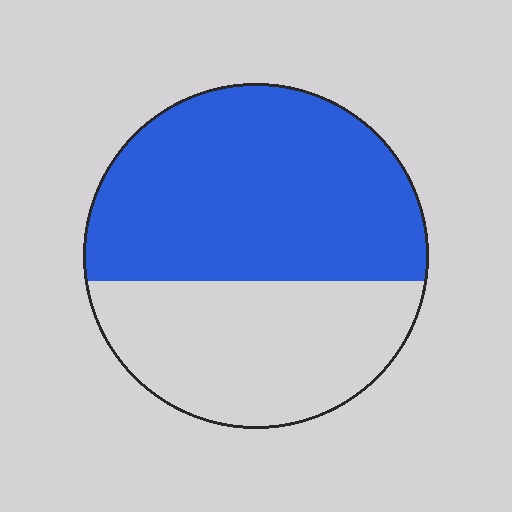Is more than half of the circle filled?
Yes.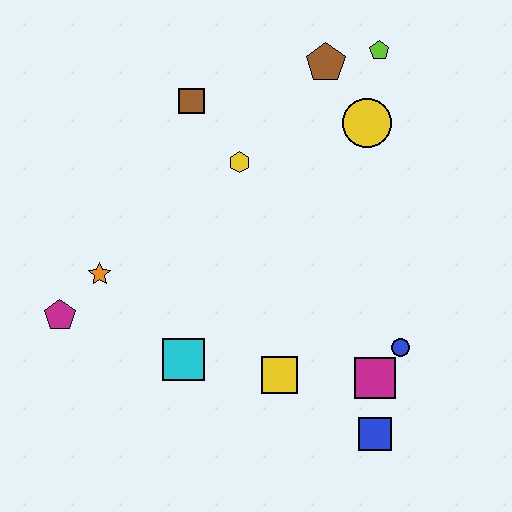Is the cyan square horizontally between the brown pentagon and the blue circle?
No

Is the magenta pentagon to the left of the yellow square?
Yes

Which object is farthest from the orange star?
The lime pentagon is farthest from the orange star.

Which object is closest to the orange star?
The magenta pentagon is closest to the orange star.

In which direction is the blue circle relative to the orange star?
The blue circle is to the right of the orange star.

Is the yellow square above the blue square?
Yes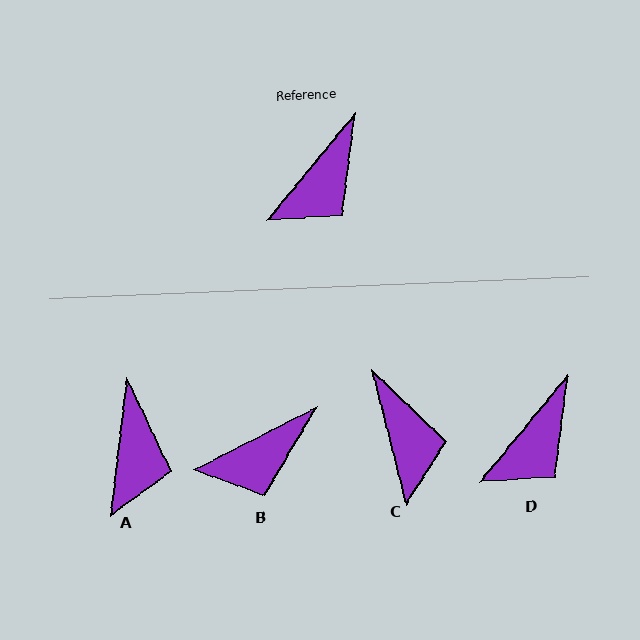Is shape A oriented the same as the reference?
No, it is off by about 32 degrees.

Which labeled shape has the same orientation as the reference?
D.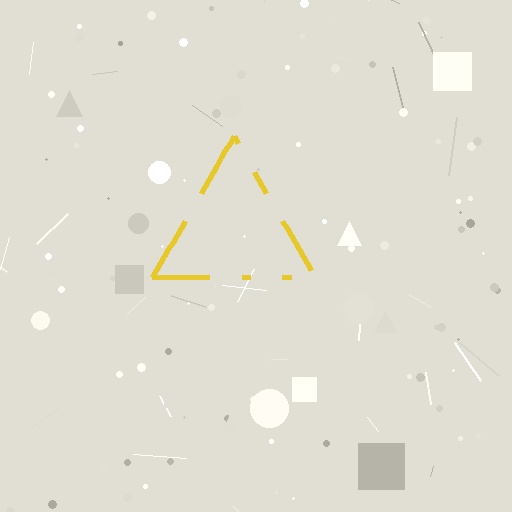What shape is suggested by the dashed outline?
The dashed outline suggests a triangle.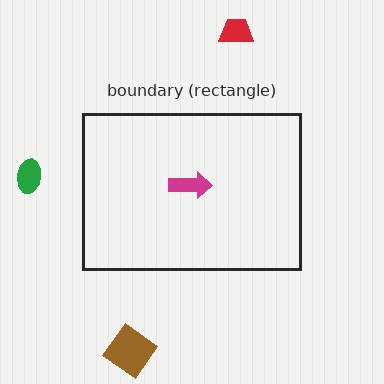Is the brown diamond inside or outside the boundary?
Outside.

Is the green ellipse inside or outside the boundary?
Outside.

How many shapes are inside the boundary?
1 inside, 3 outside.